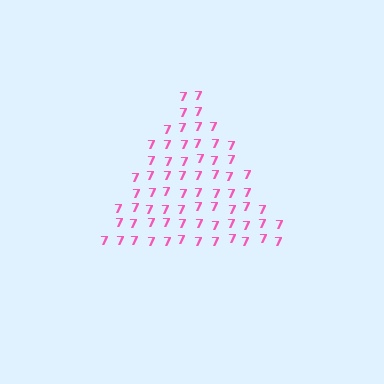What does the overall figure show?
The overall figure shows a triangle.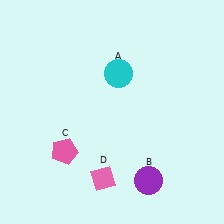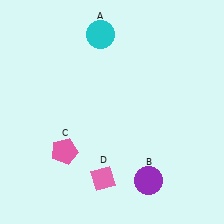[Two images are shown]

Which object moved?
The cyan circle (A) moved up.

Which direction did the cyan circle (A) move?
The cyan circle (A) moved up.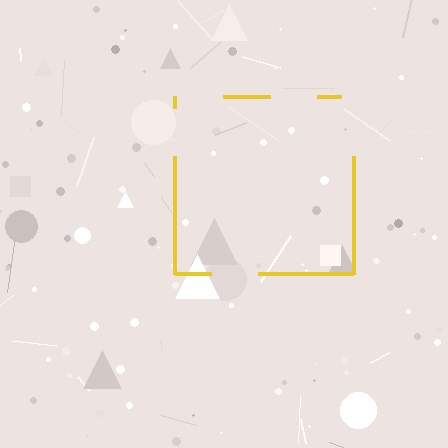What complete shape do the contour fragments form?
The contour fragments form a square.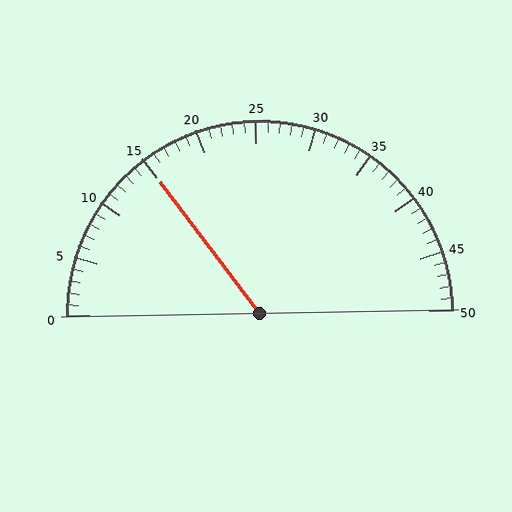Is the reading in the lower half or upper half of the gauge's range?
The reading is in the lower half of the range (0 to 50).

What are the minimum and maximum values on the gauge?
The gauge ranges from 0 to 50.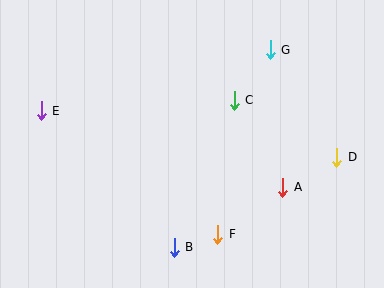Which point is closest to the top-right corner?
Point G is closest to the top-right corner.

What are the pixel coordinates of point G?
Point G is at (270, 50).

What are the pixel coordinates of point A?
Point A is at (283, 187).